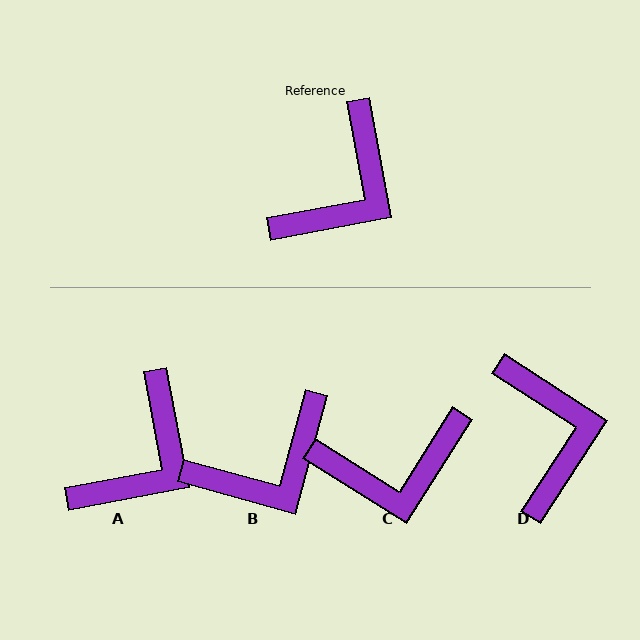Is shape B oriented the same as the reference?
No, it is off by about 26 degrees.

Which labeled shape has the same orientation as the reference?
A.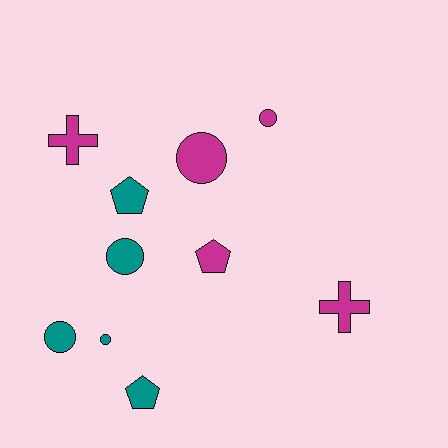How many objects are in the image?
There are 10 objects.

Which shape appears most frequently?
Circle, with 5 objects.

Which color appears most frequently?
Magenta, with 5 objects.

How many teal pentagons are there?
There are 2 teal pentagons.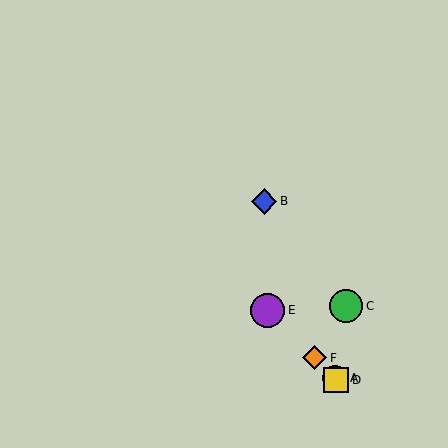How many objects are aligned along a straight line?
4 objects (A, D, E, F) are aligned along a straight line.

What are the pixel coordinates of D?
Object D is at (336, 380).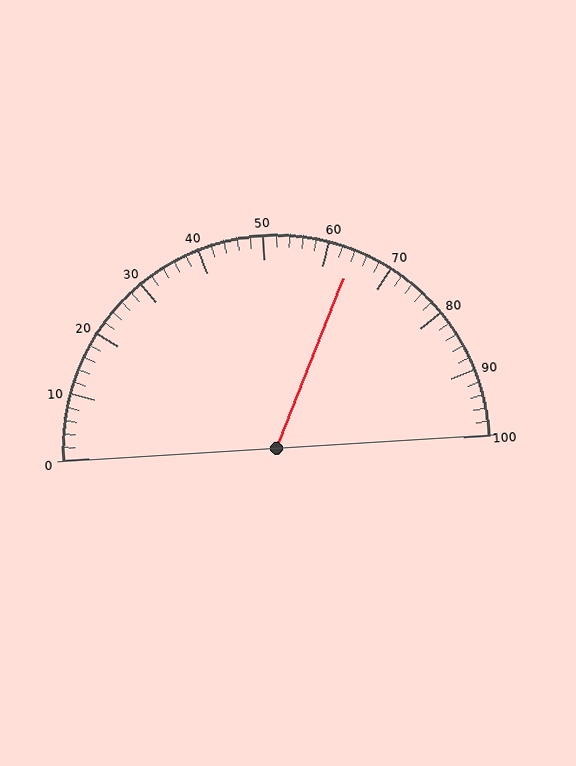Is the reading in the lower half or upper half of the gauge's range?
The reading is in the upper half of the range (0 to 100).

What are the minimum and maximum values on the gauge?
The gauge ranges from 0 to 100.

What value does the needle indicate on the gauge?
The needle indicates approximately 64.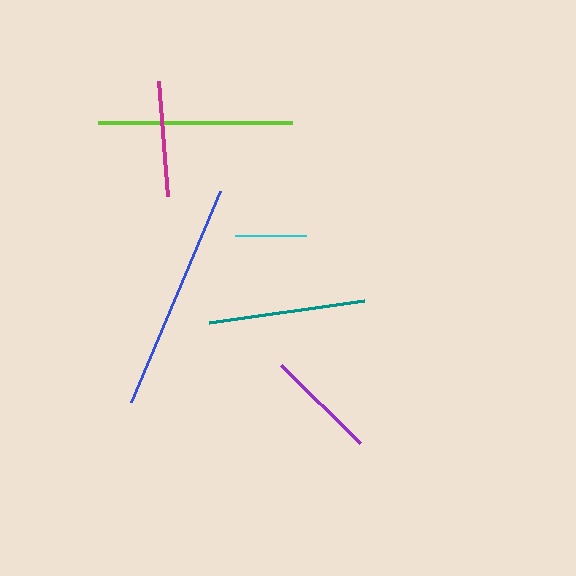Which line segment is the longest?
The blue line is the longest at approximately 229 pixels.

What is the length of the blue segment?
The blue segment is approximately 229 pixels long.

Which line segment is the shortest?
The cyan line is the shortest at approximately 71 pixels.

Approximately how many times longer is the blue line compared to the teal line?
The blue line is approximately 1.5 times the length of the teal line.